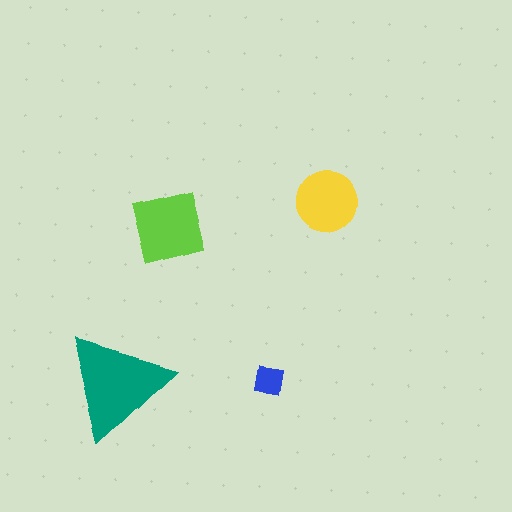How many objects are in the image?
There are 4 objects in the image.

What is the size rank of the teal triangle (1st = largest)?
1st.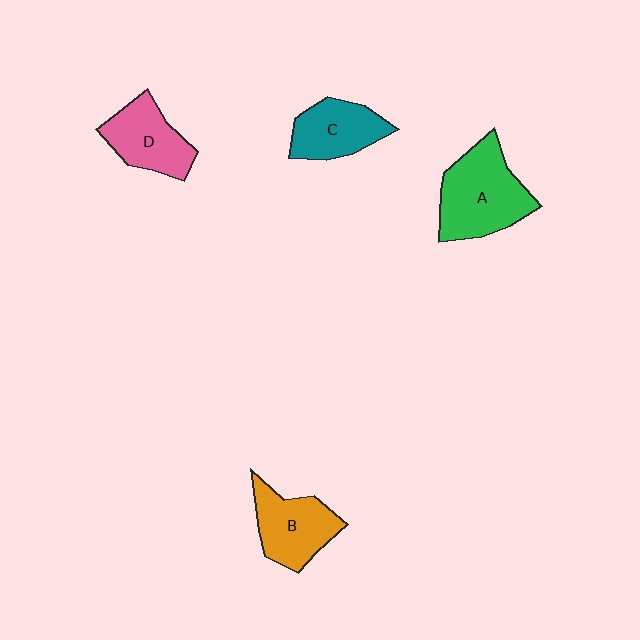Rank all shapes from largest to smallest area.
From largest to smallest: A (green), B (orange), D (pink), C (teal).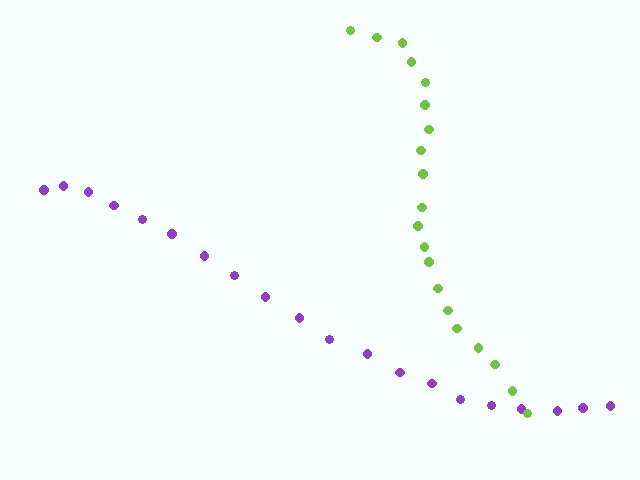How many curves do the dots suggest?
There are 2 distinct paths.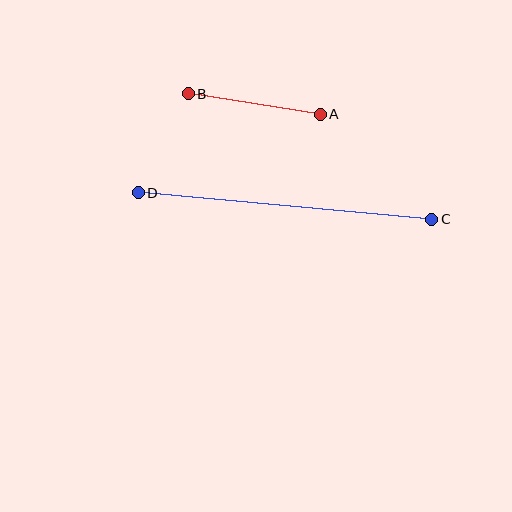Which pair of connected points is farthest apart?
Points C and D are farthest apart.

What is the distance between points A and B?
The distance is approximately 134 pixels.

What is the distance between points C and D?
The distance is approximately 295 pixels.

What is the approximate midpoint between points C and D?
The midpoint is at approximately (285, 206) pixels.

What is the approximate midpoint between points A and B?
The midpoint is at approximately (254, 104) pixels.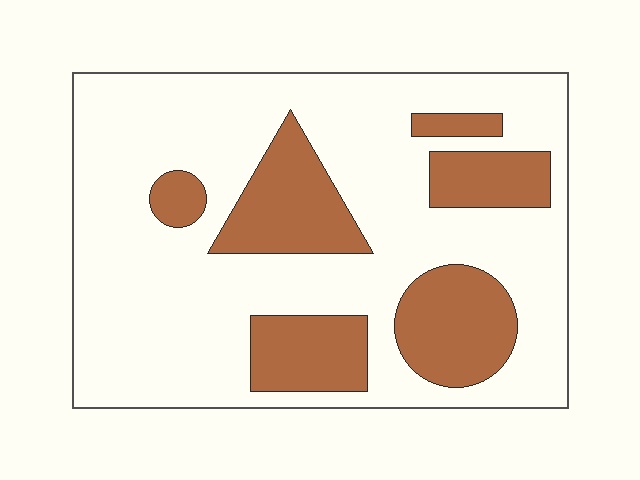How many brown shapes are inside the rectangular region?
6.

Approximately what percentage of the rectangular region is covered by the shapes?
Approximately 25%.